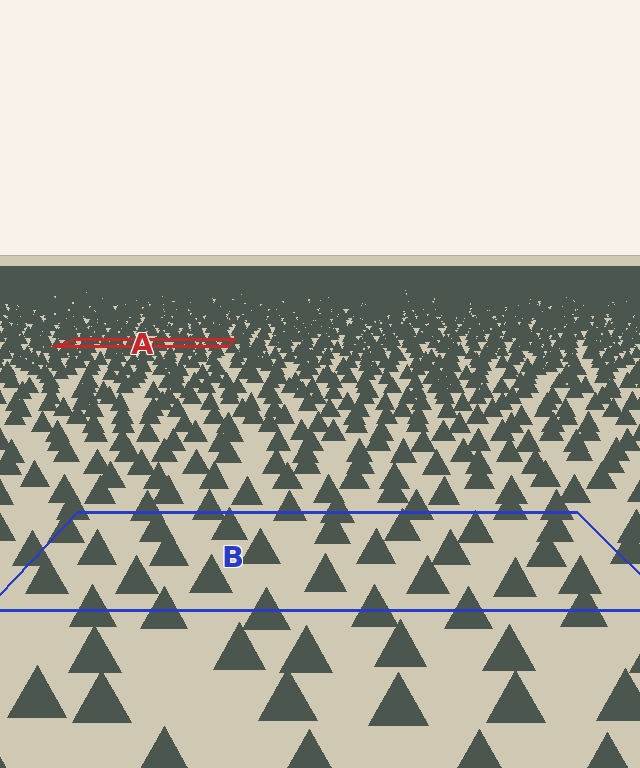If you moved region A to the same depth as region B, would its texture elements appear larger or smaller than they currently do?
They would appear larger. At a closer depth, the same texture elements are projected at a bigger on-screen size.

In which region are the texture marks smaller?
The texture marks are smaller in region A, because it is farther away.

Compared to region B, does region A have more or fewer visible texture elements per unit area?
Region A has more texture elements per unit area — they are packed more densely because it is farther away.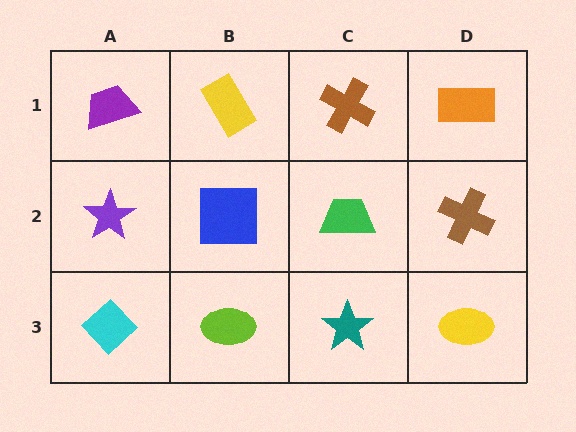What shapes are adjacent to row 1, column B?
A blue square (row 2, column B), a purple trapezoid (row 1, column A), a brown cross (row 1, column C).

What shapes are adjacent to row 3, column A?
A purple star (row 2, column A), a lime ellipse (row 3, column B).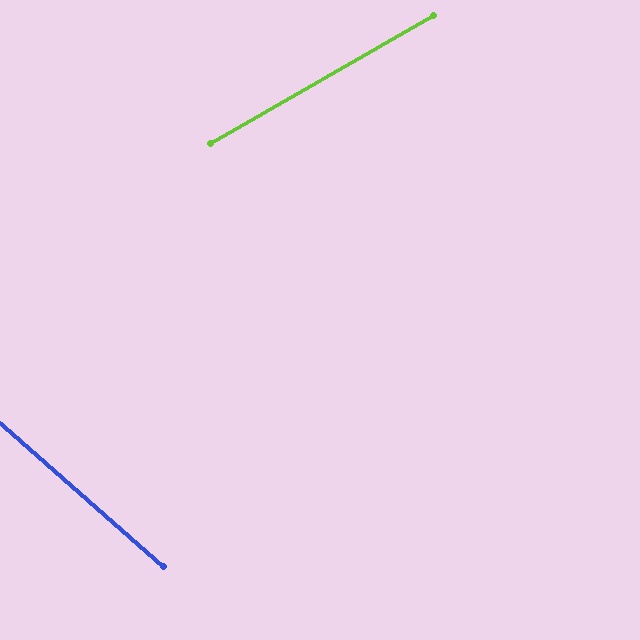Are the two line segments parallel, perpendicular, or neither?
Neither parallel nor perpendicular — they differ by about 71°.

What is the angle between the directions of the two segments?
Approximately 71 degrees.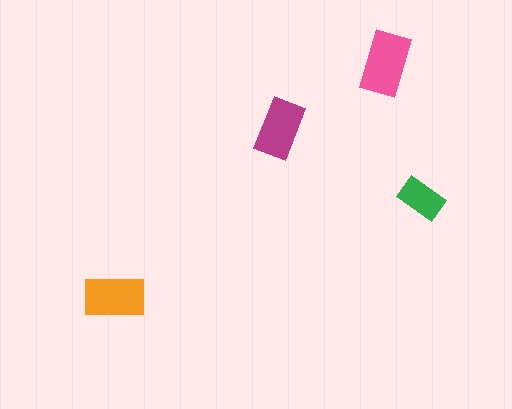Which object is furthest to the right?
The green rectangle is rightmost.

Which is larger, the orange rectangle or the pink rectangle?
The pink one.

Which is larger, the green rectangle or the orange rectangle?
The orange one.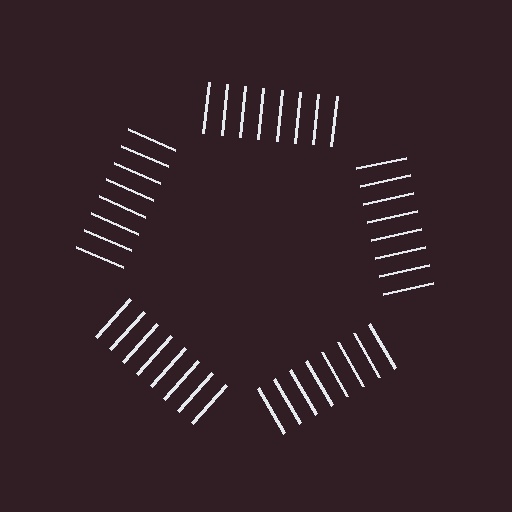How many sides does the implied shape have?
5 sides — the line-ends trace a pentagon.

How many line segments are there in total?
40 — 8 along each of the 5 edges.